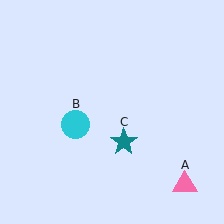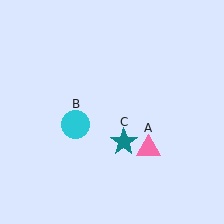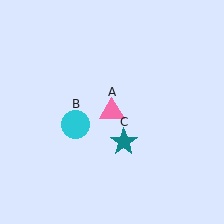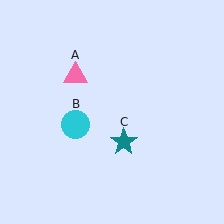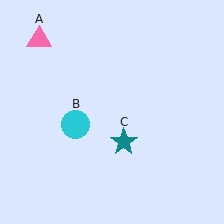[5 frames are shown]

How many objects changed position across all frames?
1 object changed position: pink triangle (object A).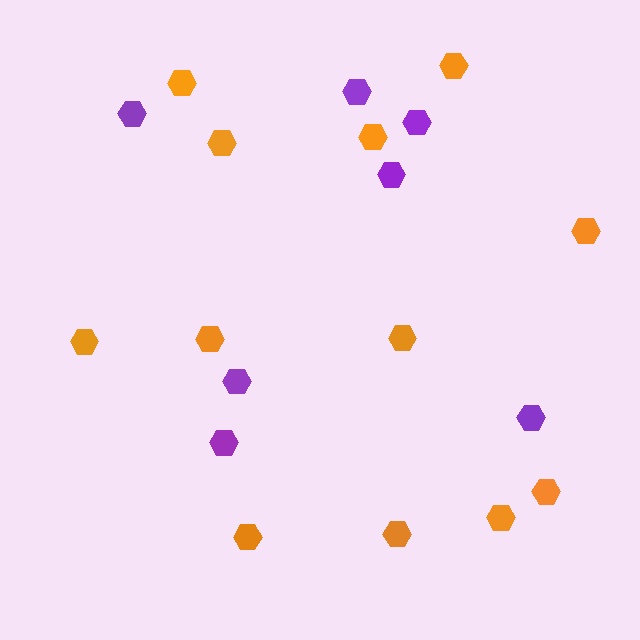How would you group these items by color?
There are 2 groups: one group of orange hexagons (12) and one group of purple hexagons (7).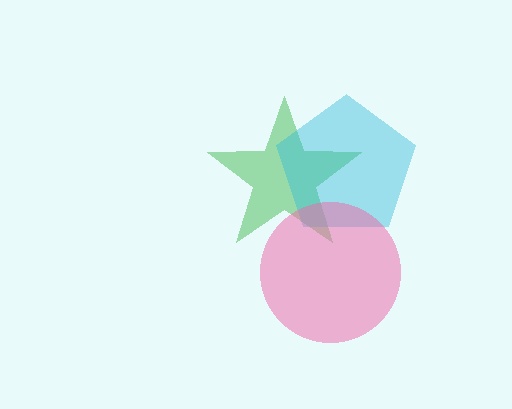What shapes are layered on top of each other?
The layered shapes are: a green star, a cyan pentagon, a pink circle.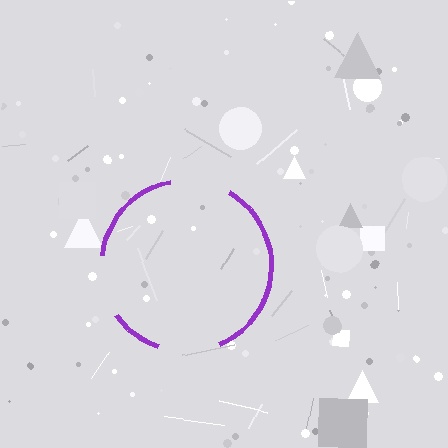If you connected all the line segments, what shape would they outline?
They would outline a circle.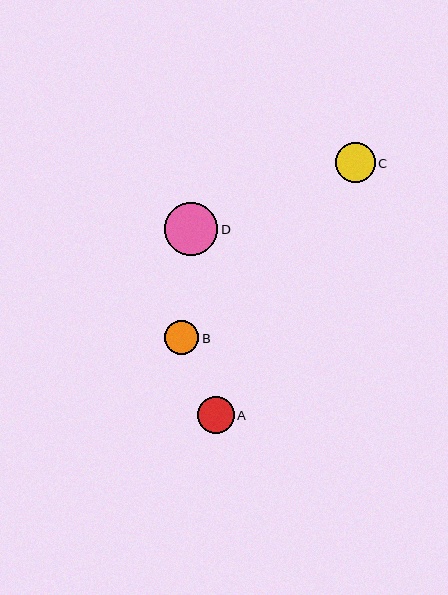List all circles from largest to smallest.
From largest to smallest: D, C, A, B.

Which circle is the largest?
Circle D is the largest with a size of approximately 53 pixels.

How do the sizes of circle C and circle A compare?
Circle C and circle A are approximately the same size.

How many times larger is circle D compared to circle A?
Circle D is approximately 1.4 times the size of circle A.